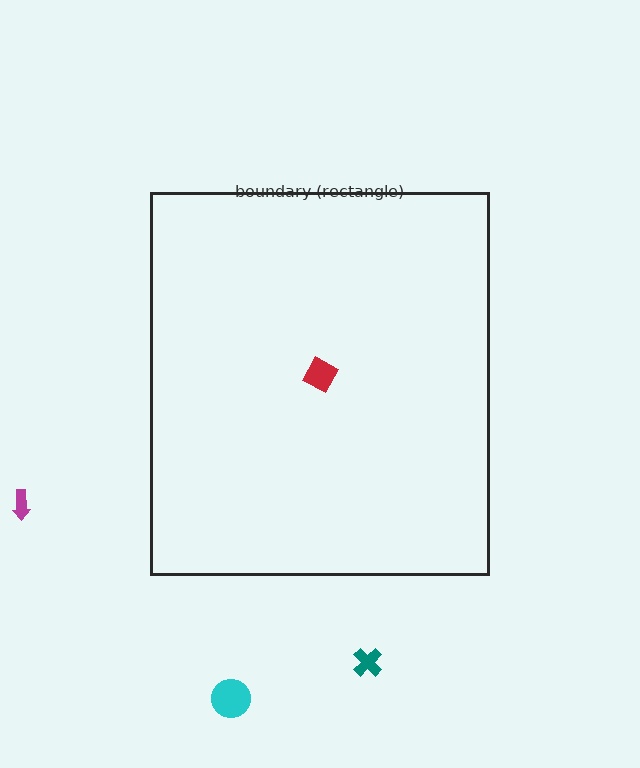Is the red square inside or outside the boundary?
Inside.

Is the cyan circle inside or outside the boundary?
Outside.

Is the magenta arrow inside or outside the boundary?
Outside.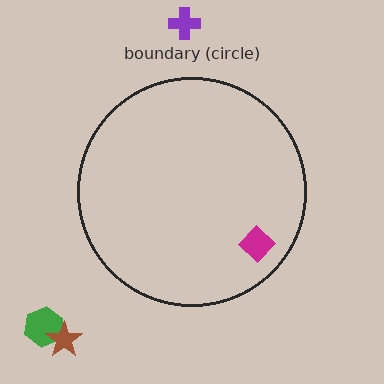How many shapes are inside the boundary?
1 inside, 3 outside.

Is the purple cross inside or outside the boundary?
Outside.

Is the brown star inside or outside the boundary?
Outside.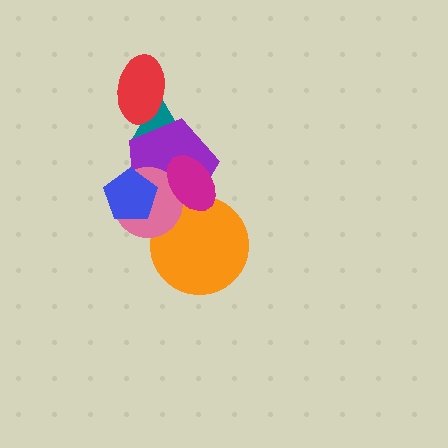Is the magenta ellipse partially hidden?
No, no other shape covers it.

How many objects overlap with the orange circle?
3 objects overlap with the orange circle.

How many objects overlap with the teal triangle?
2 objects overlap with the teal triangle.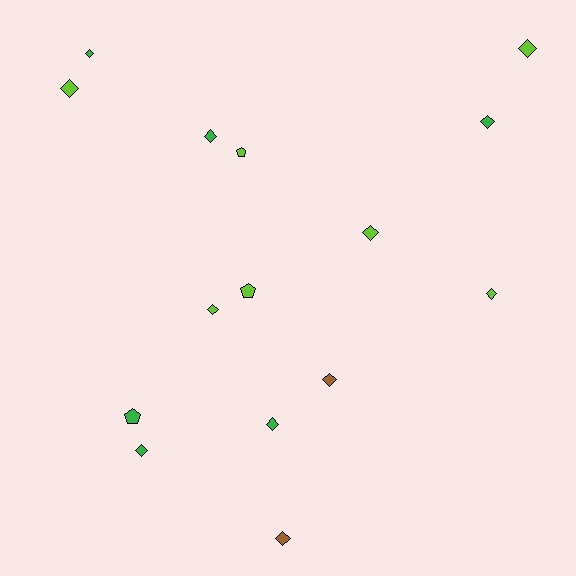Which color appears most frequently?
Lime, with 7 objects.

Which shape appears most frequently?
Diamond, with 12 objects.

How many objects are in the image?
There are 15 objects.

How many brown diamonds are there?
There are 2 brown diamonds.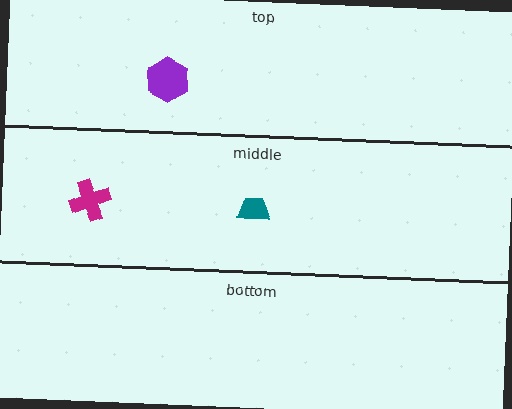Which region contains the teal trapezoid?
The middle region.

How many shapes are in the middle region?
2.